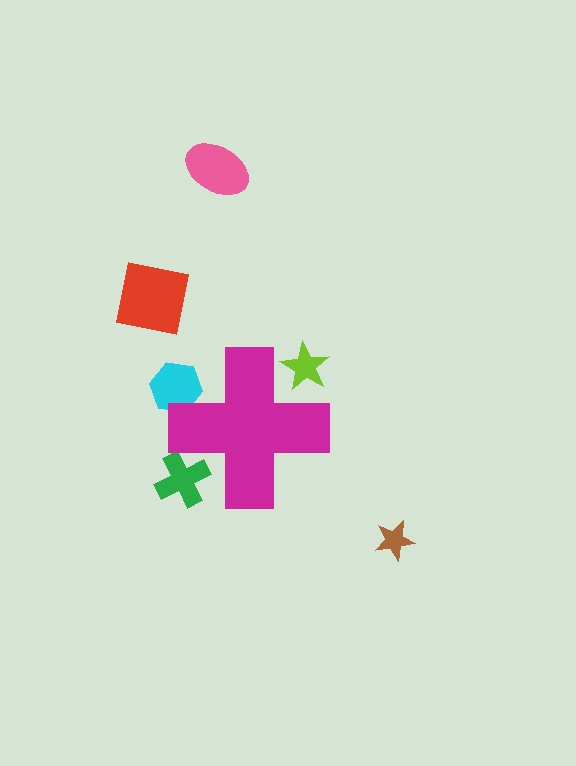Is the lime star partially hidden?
Yes, the lime star is partially hidden behind the magenta cross.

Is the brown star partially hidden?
No, the brown star is fully visible.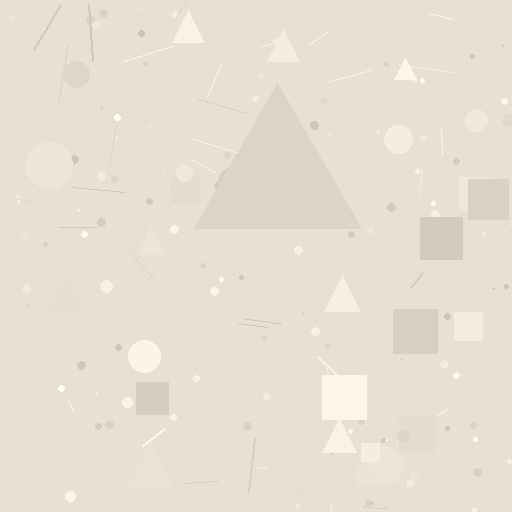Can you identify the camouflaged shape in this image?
The camouflaged shape is a triangle.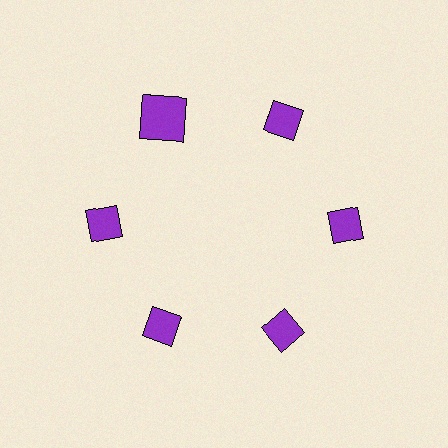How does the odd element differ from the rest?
It has a different shape: square instead of diamond.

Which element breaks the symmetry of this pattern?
The purple square at roughly the 11 o'clock position breaks the symmetry. All other shapes are purple diamonds.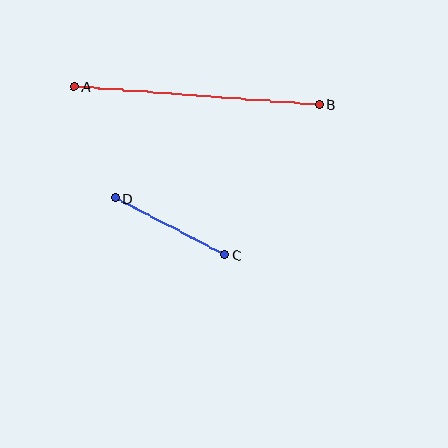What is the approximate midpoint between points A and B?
The midpoint is at approximately (197, 95) pixels.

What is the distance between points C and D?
The distance is approximately 123 pixels.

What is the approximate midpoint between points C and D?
The midpoint is at approximately (170, 226) pixels.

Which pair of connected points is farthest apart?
Points A and B are farthest apart.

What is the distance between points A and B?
The distance is approximately 245 pixels.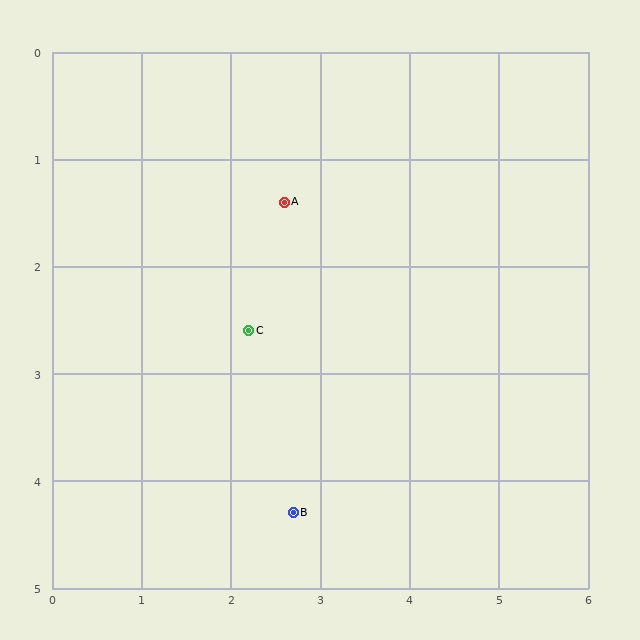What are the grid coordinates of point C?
Point C is at approximately (2.2, 2.6).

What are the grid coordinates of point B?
Point B is at approximately (2.7, 4.3).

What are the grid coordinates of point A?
Point A is at approximately (2.6, 1.4).